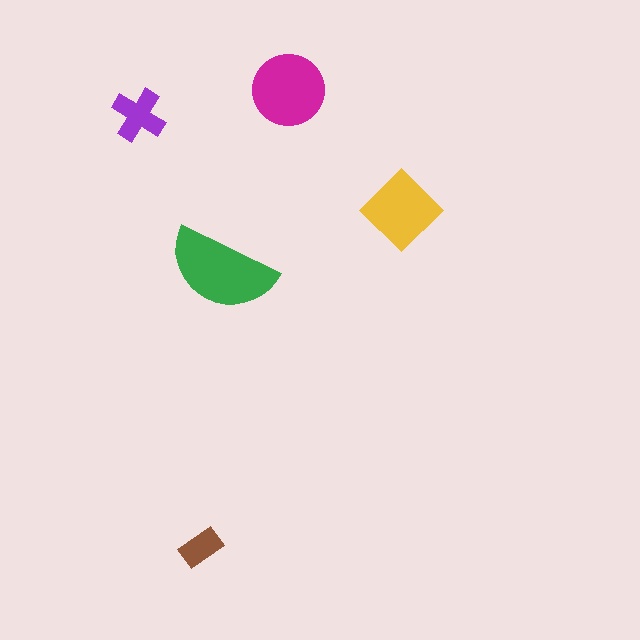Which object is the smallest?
The brown rectangle.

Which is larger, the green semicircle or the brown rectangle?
The green semicircle.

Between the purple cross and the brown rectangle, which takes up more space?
The purple cross.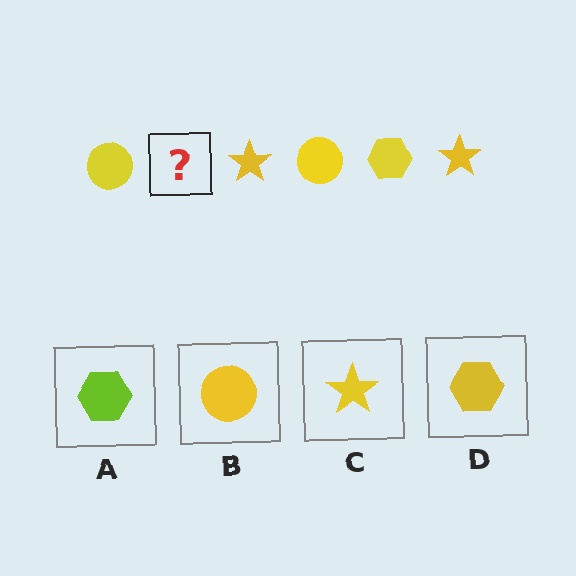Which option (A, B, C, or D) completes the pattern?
D.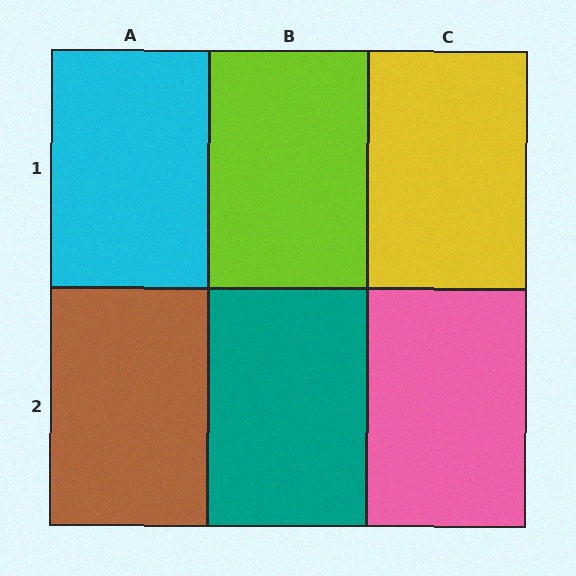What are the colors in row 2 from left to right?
Brown, teal, pink.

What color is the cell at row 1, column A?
Cyan.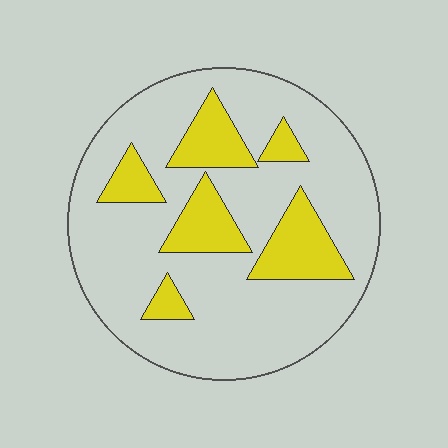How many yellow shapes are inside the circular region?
6.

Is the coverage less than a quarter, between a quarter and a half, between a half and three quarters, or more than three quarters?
Less than a quarter.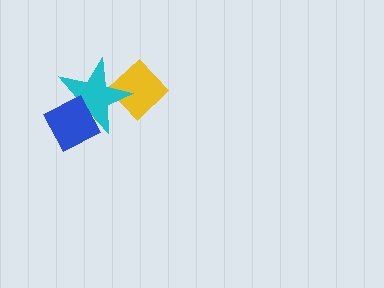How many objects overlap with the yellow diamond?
1 object overlaps with the yellow diamond.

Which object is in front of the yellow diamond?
The cyan star is in front of the yellow diamond.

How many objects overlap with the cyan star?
2 objects overlap with the cyan star.